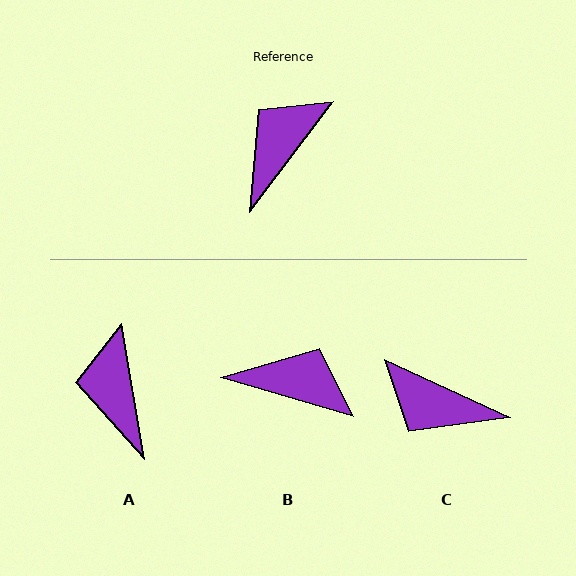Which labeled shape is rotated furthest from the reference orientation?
C, about 102 degrees away.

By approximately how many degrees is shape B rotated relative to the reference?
Approximately 69 degrees clockwise.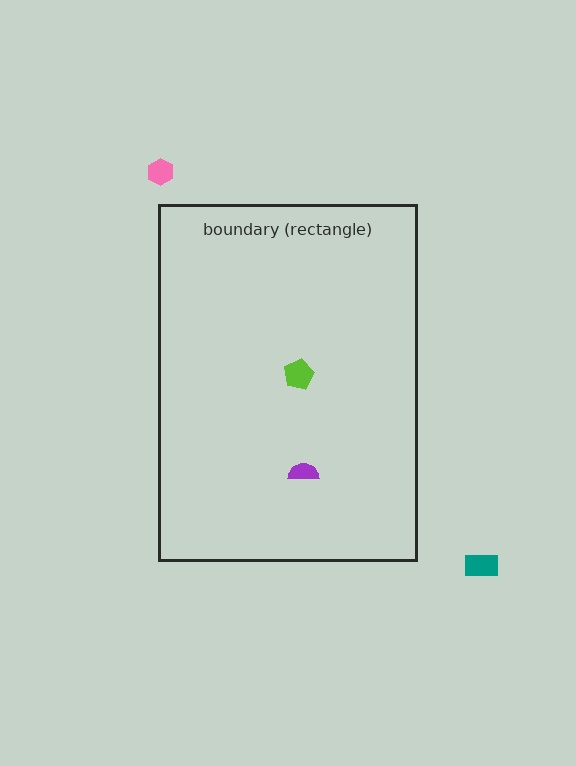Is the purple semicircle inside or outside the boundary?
Inside.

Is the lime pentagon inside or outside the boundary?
Inside.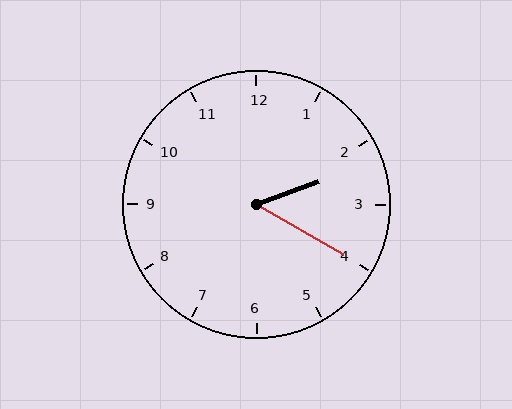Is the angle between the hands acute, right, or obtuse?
It is acute.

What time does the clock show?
2:20.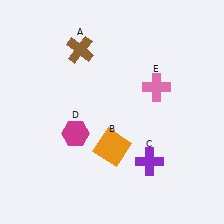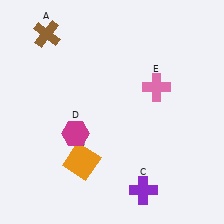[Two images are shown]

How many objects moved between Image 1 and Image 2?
3 objects moved between the two images.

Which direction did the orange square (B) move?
The orange square (B) moved left.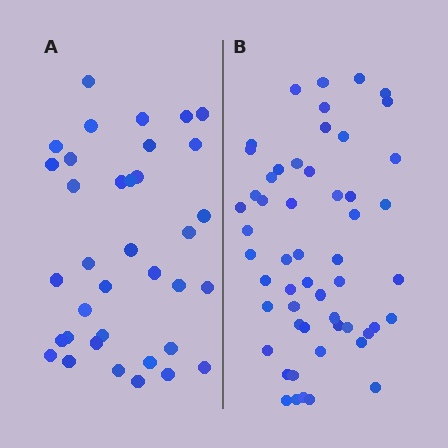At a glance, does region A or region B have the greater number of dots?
Region B (the right region) has more dots.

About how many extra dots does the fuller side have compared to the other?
Region B has approximately 20 more dots than region A.